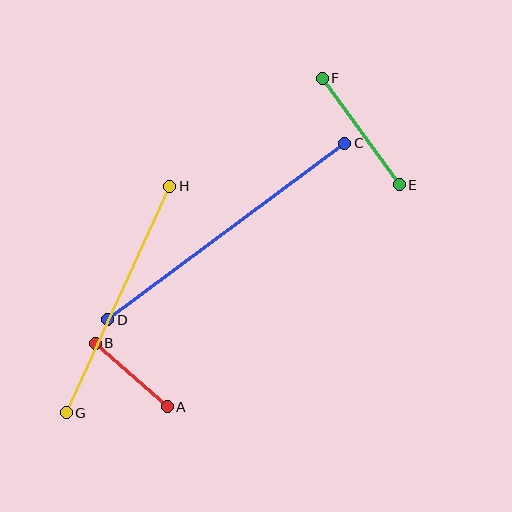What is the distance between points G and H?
The distance is approximately 249 pixels.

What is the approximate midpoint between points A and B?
The midpoint is at approximately (131, 375) pixels.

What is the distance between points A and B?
The distance is approximately 96 pixels.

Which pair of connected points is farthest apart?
Points C and D are farthest apart.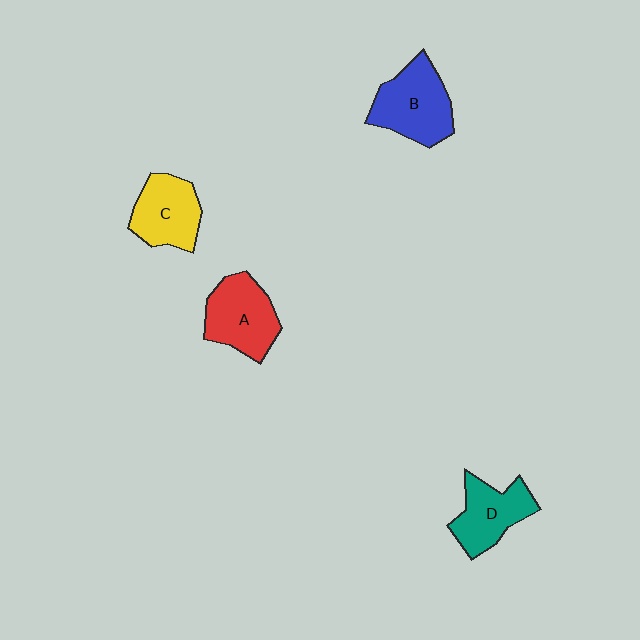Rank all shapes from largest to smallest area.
From largest to smallest: B (blue), A (red), C (yellow), D (teal).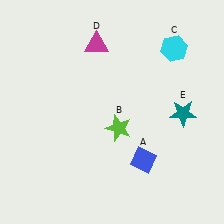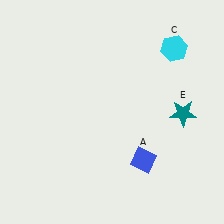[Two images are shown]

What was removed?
The magenta triangle (D), the lime star (B) were removed in Image 2.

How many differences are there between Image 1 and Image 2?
There are 2 differences between the two images.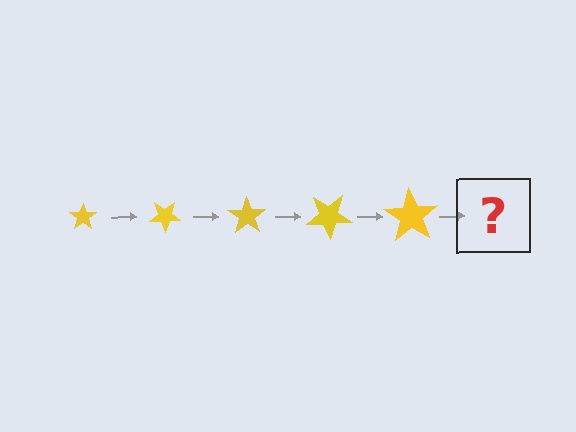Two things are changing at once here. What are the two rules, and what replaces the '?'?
The two rules are that the star grows larger each step and it rotates 35 degrees each step. The '?' should be a star, larger than the previous one and rotated 175 degrees from the start.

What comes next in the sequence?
The next element should be a star, larger than the previous one and rotated 175 degrees from the start.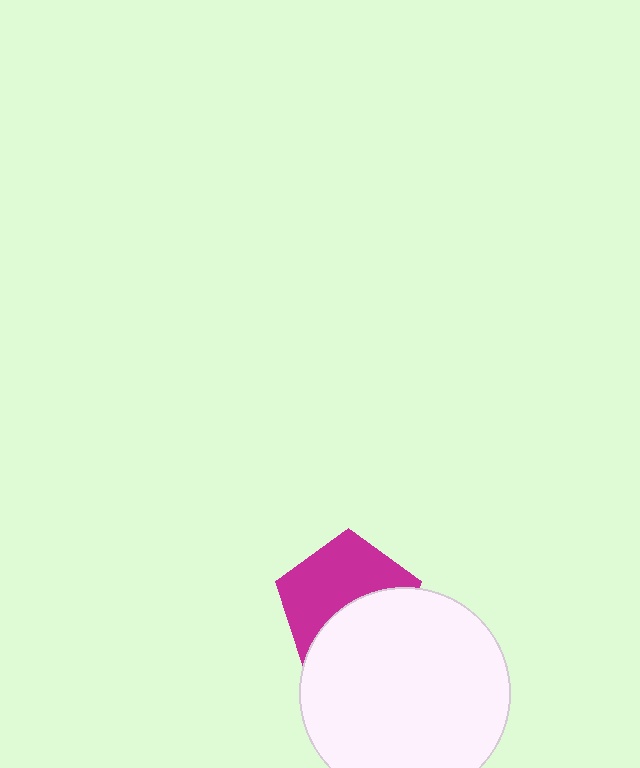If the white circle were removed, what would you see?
You would see the complete magenta pentagon.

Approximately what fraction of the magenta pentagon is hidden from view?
Roughly 44% of the magenta pentagon is hidden behind the white circle.